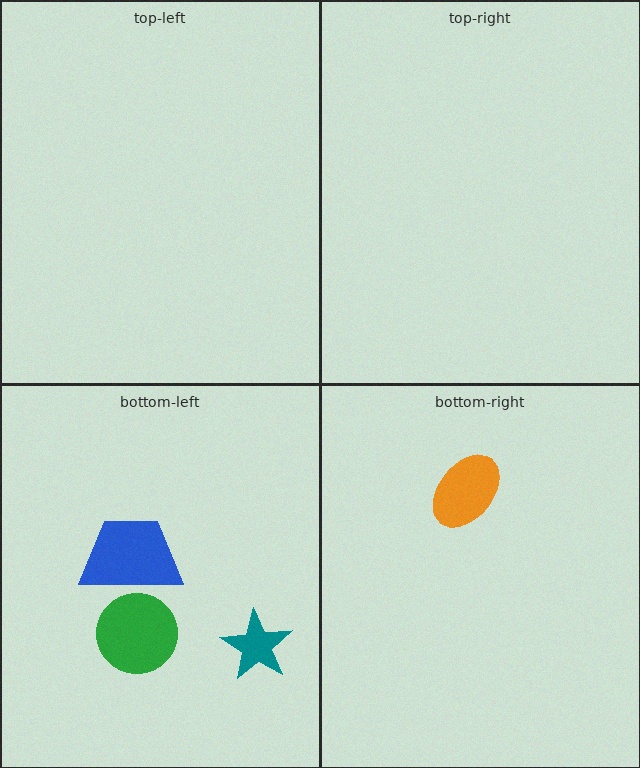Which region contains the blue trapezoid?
The bottom-left region.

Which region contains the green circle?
The bottom-left region.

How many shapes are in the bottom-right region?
1.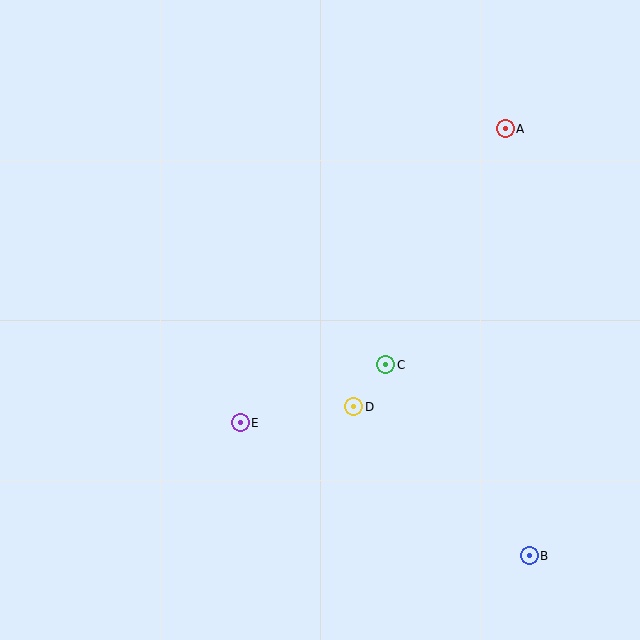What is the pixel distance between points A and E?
The distance between A and E is 396 pixels.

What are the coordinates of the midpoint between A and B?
The midpoint between A and B is at (517, 342).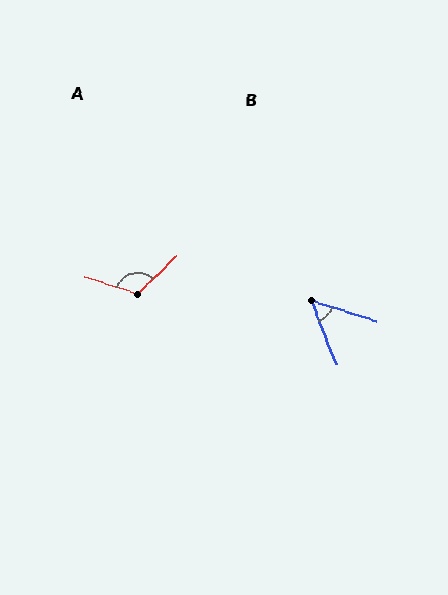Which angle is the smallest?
B, at approximately 51 degrees.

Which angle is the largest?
A, at approximately 118 degrees.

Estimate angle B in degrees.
Approximately 51 degrees.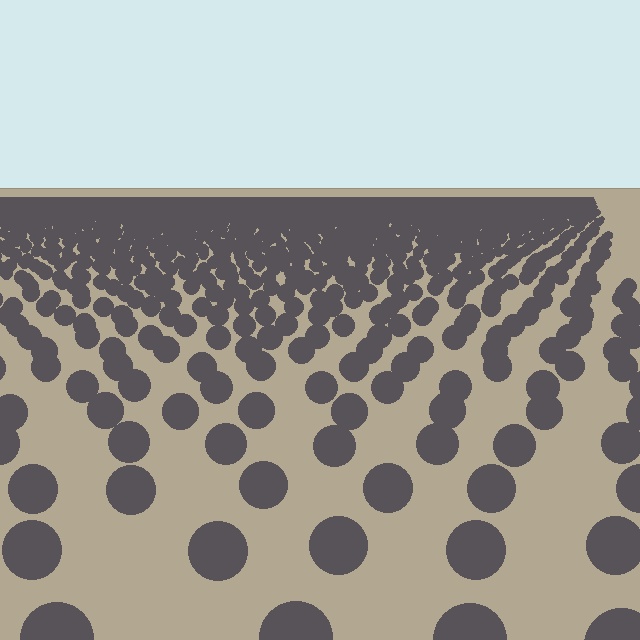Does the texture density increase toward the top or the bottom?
Density increases toward the top.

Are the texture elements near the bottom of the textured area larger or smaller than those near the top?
Larger. Near the bottom, elements are closer to the viewer and appear at a bigger on-screen size.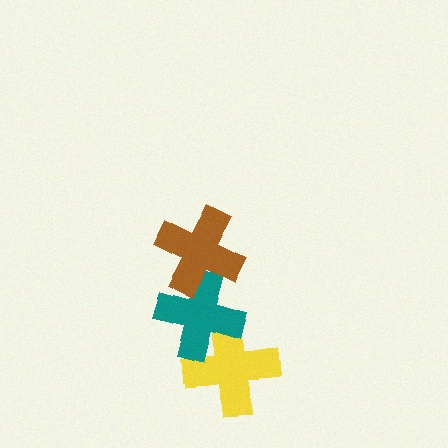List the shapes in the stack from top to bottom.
From top to bottom: the brown cross, the teal cross, the yellow cross.